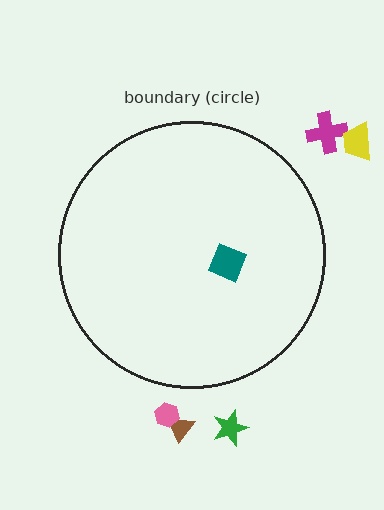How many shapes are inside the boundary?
1 inside, 5 outside.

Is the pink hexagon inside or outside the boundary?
Outside.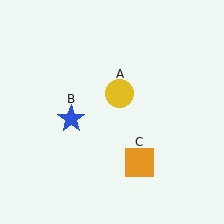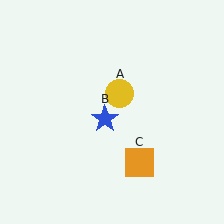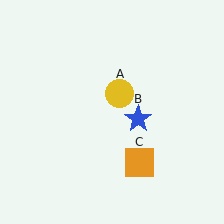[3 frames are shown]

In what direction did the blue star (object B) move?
The blue star (object B) moved right.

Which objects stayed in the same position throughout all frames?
Yellow circle (object A) and orange square (object C) remained stationary.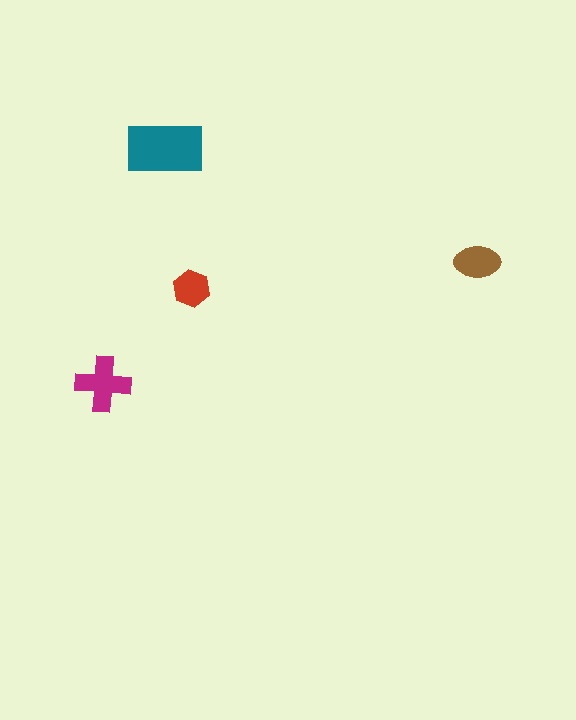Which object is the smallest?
The red hexagon.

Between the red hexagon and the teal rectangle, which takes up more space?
The teal rectangle.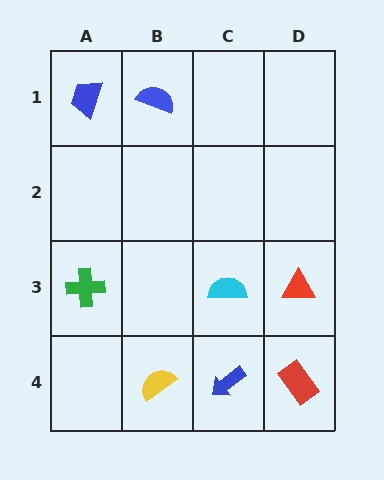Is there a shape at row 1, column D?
No, that cell is empty.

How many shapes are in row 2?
0 shapes.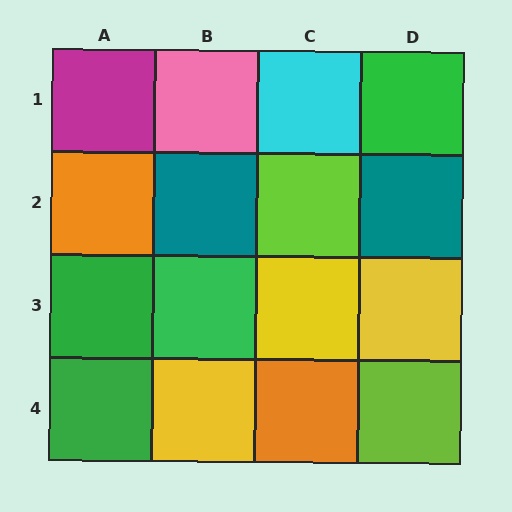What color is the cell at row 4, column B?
Yellow.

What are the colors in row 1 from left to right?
Magenta, pink, cyan, green.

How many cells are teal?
2 cells are teal.